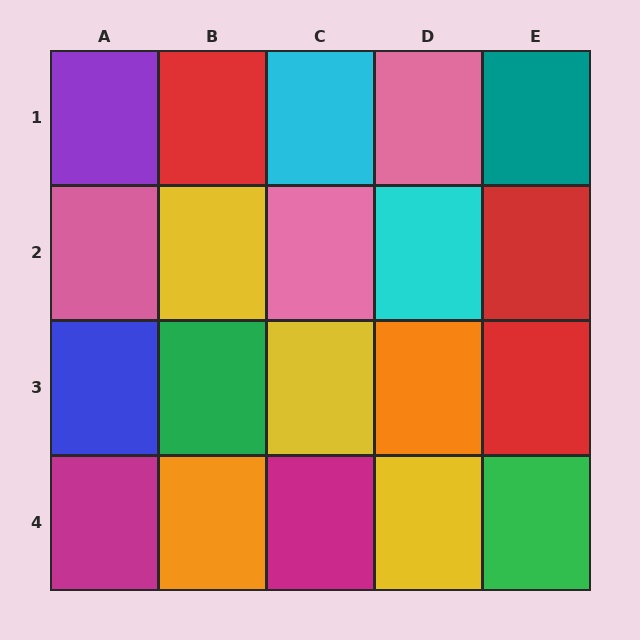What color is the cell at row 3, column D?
Orange.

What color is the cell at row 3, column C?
Yellow.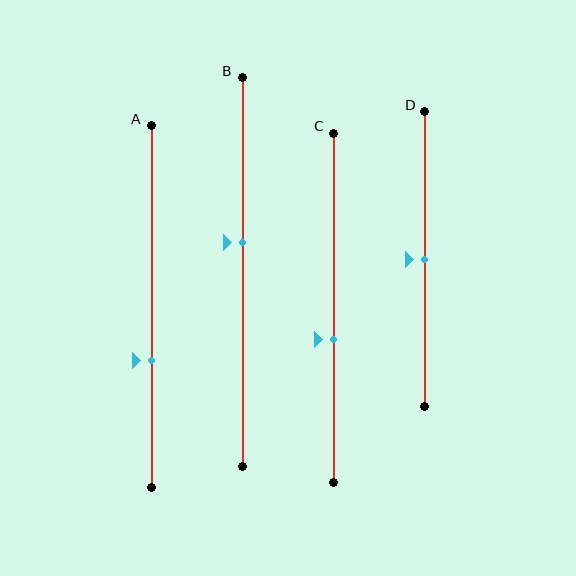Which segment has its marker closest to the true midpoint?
Segment D has its marker closest to the true midpoint.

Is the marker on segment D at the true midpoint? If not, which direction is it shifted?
Yes, the marker on segment D is at the true midpoint.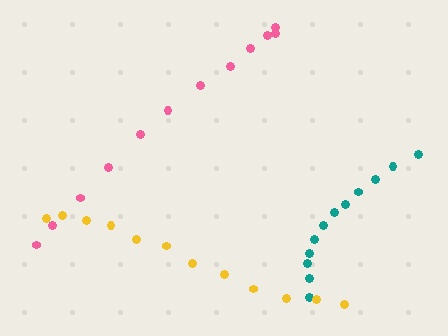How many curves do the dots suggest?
There are 3 distinct paths.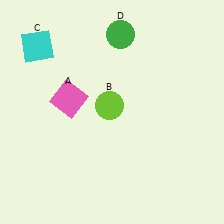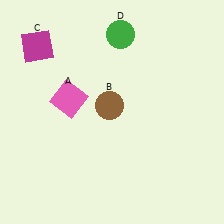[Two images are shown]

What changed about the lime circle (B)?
In Image 1, B is lime. In Image 2, it changed to brown.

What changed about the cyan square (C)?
In Image 1, C is cyan. In Image 2, it changed to magenta.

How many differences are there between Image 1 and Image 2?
There are 2 differences between the two images.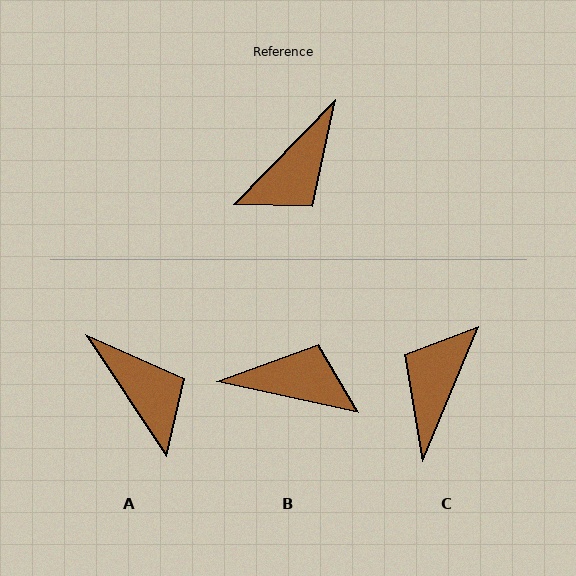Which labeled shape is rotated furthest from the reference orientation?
C, about 158 degrees away.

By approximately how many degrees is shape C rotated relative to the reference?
Approximately 158 degrees clockwise.